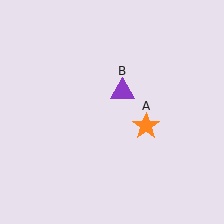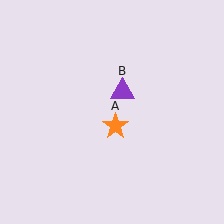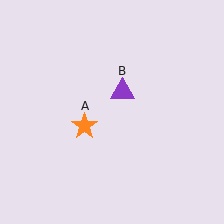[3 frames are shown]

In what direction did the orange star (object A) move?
The orange star (object A) moved left.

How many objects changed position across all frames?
1 object changed position: orange star (object A).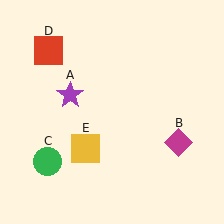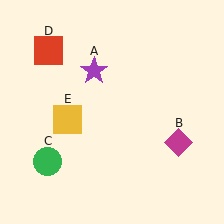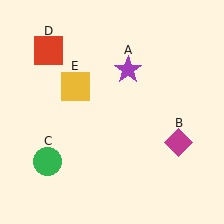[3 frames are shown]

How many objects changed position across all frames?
2 objects changed position: purple star (object A), yellow square (object E).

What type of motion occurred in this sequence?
The purple star (object A), yellow square (object E) rotated clockwise around the center of the scene.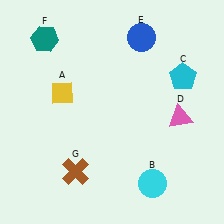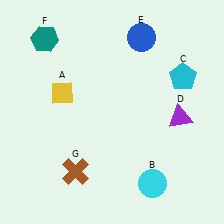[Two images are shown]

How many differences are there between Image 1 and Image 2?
There is 1 difference between the two images.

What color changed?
The triangle (D) changed from pink in Image 1 to purple in Image 2.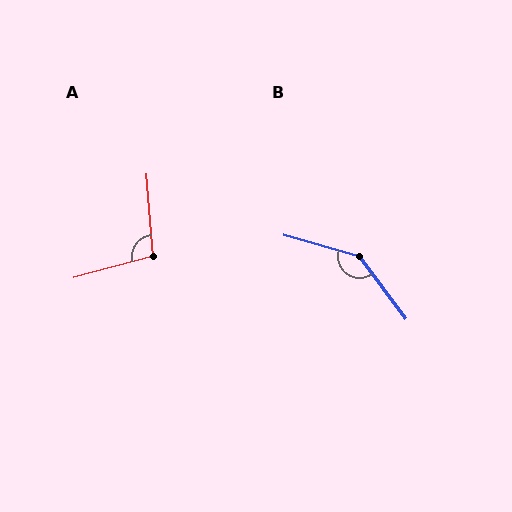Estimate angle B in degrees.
Approximately 143 degrees.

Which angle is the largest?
B, at approximately 143 degrees.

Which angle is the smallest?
A, at approximately 101 degrees.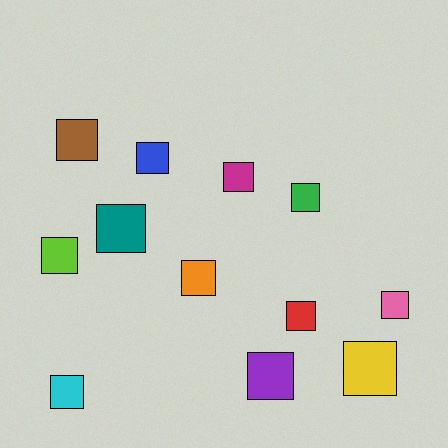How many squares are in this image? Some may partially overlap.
There are 12 squares.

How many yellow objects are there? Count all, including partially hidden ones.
There is 1 yellow object.